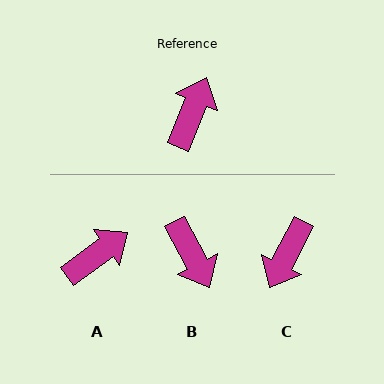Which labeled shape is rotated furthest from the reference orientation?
C, about 175 degrees away.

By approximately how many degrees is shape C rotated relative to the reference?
Approximately 175 degrees counter-clockwise.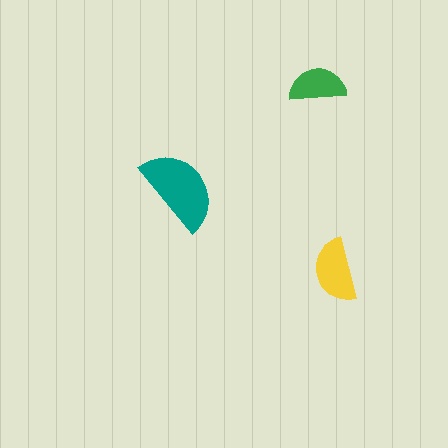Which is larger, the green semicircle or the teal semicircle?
The teal one.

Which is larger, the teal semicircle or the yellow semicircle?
The teal one.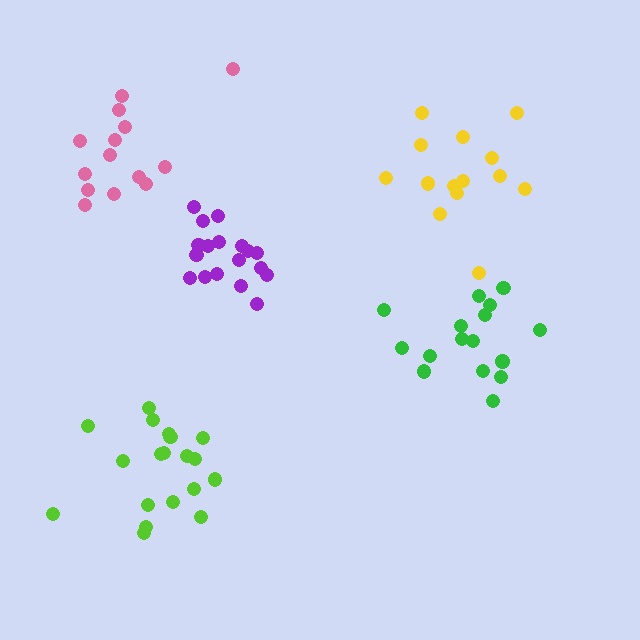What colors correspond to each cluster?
The clusters are colored: lime, yellow, purple, pink, green.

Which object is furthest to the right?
The green cluster is rightmost.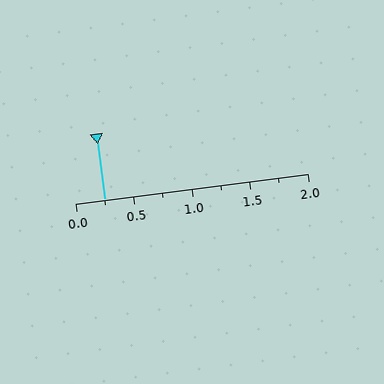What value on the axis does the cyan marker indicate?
The marker indicates approximately 0.25.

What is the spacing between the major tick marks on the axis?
The major ticks are spaced 0.5 apart.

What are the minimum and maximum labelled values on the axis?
The axis runs from 0.0 to 2.0.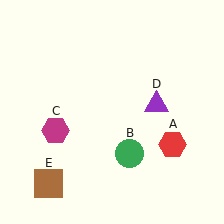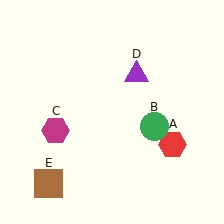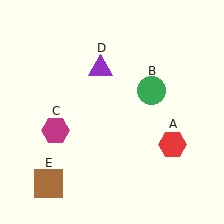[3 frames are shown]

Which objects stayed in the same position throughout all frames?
Red hexagon (object A) and magenta hexagon (object C) and brown square (object E) remained stationary.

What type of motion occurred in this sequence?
The green circle (object B), purple triangle (object D) rotated counterclockwise around the center of the scene.